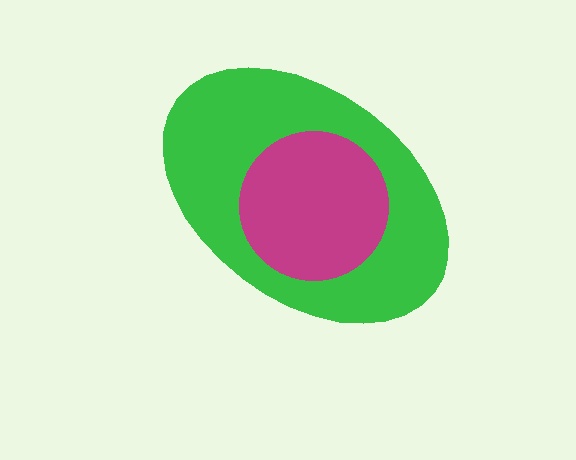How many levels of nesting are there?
2.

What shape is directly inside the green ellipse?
The magenta circle.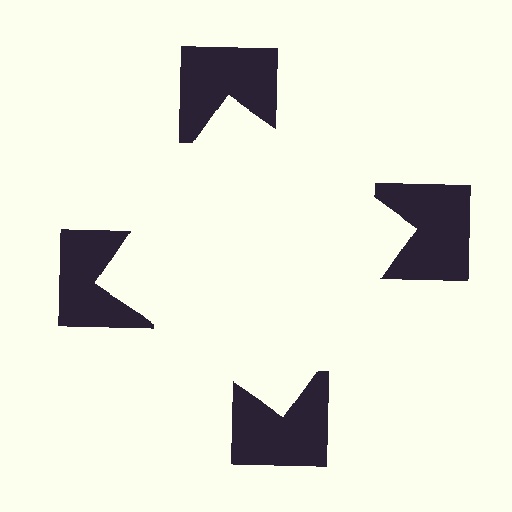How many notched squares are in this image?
There are 4 — one at each vertex of the illusory square.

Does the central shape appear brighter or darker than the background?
It typically appears slightly brighter than the background, even though no actual brightness change is drawn.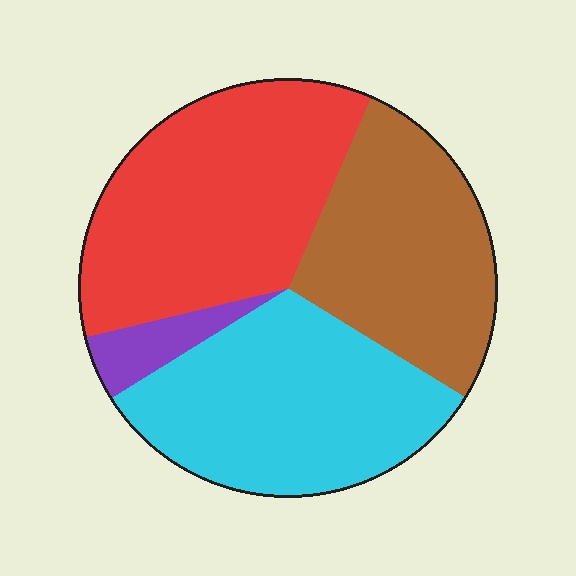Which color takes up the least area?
Purple, at roughly 5%.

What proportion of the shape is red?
Red covers around 35% of the shape.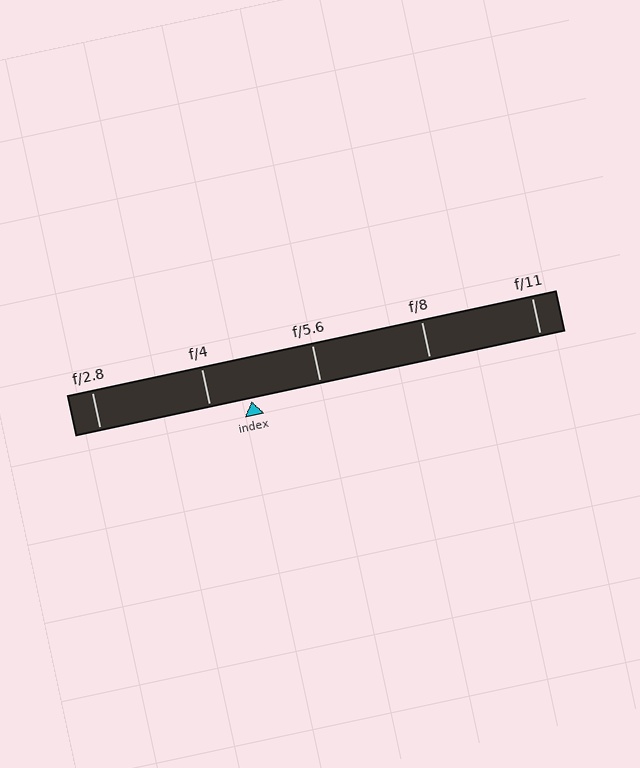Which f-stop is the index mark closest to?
The index mark is closest to f/4.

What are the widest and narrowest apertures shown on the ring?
The widest aperture shown is f/2.8 and the narrowest is f/11.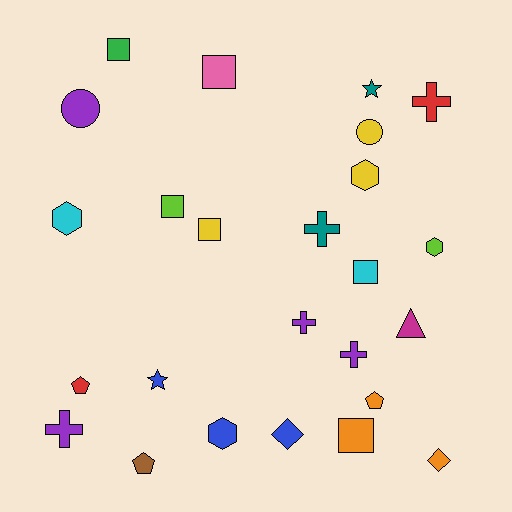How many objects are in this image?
There are 25 objects.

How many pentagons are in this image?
There are 3 pentagons.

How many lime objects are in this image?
There are 2 lime objects.